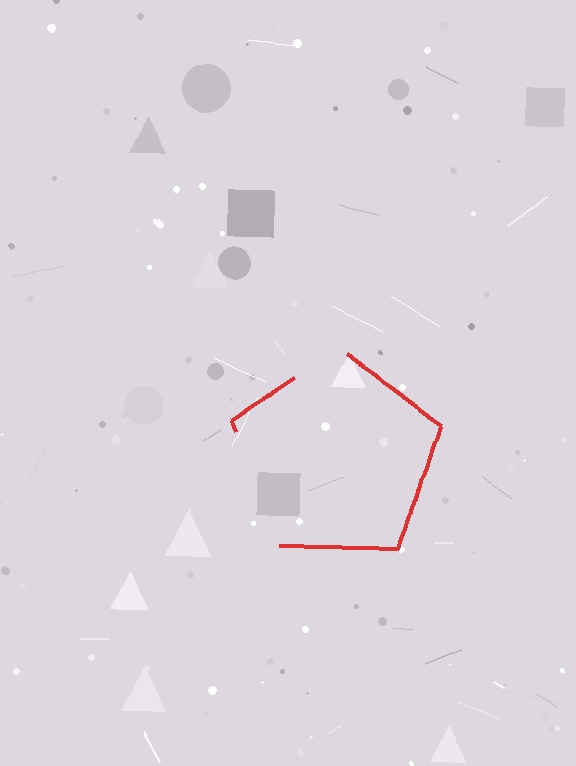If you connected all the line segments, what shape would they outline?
They would outline a pentagon.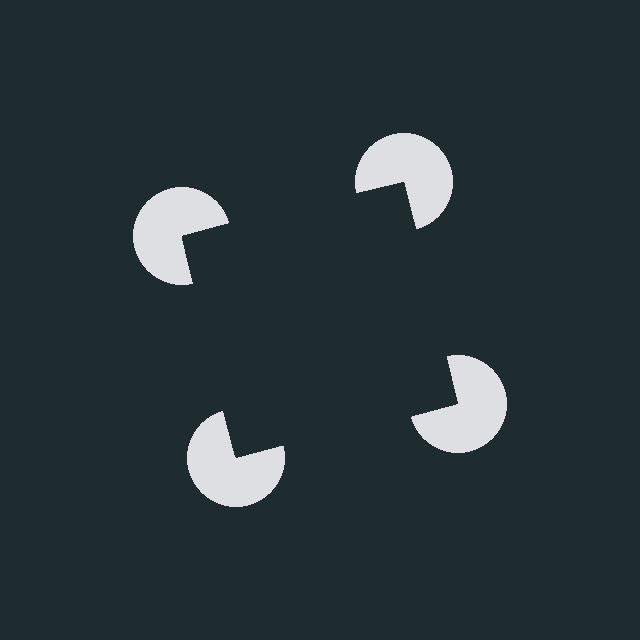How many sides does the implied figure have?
4 sides.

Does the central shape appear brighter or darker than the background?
It typically appears slightly darker than the background, even though no actual brightness change is drawn.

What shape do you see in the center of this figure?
An illusory square — its edges are inferred from the aligned wedge cuts in the pac-man discs, not physically drawn.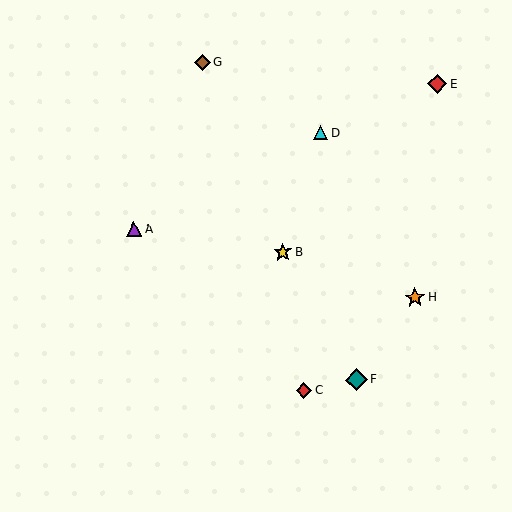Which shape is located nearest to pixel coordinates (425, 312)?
The orange star (labeled H) at (415, 298) is nearest to that location.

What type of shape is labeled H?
Shape H is an orange star.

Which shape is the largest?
The teal diamond (labeled F) is the largest.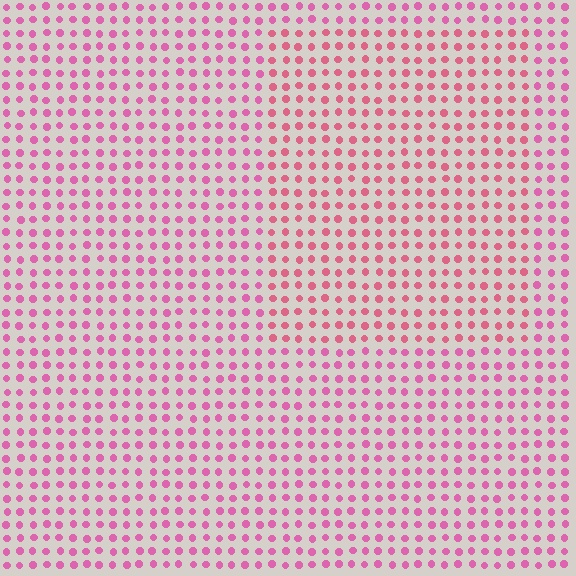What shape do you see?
I see a rectangle.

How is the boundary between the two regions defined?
The boundary is defined purely by a slight shift in hue (about 20 degrees). Spacing, size, and orientation are identical on both sides.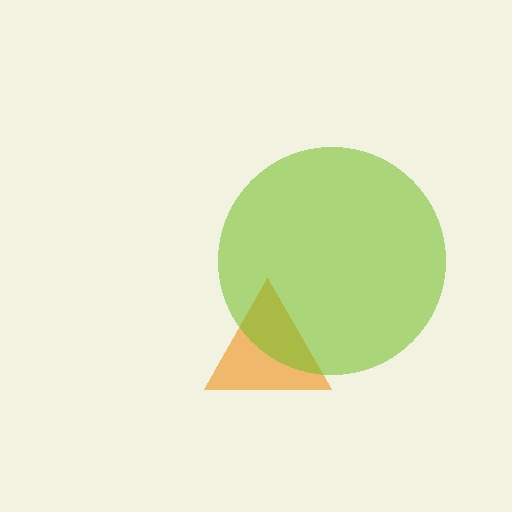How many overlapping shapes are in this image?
There are 2 overlapping shapes in the image.